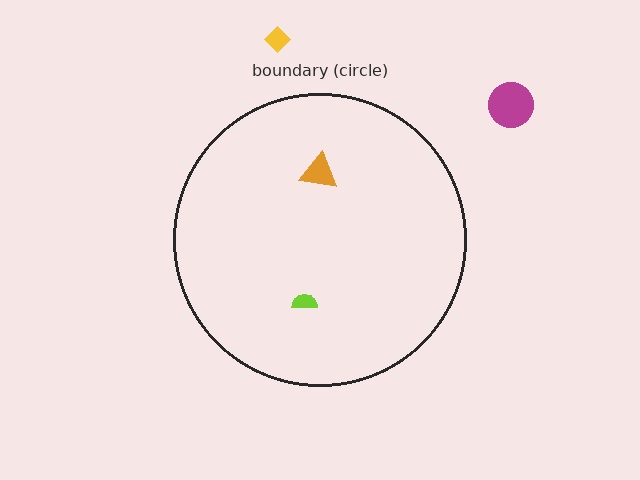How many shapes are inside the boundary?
2 inside, 2 outside.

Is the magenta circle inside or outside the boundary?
Outside.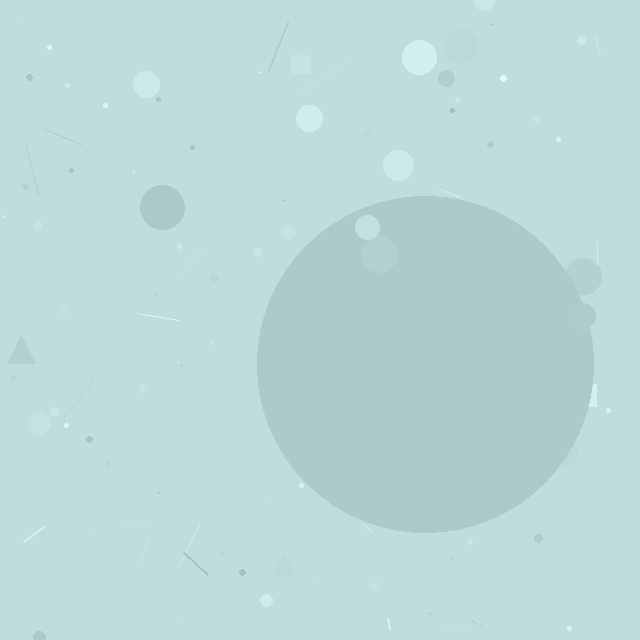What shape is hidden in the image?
A circle is hidden in the image.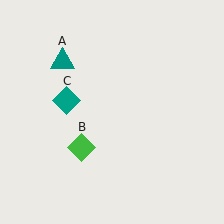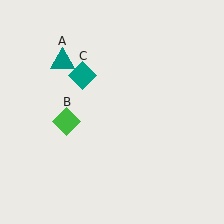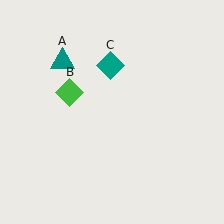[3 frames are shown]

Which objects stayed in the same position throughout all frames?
Teal triangle (object A) remained stationary.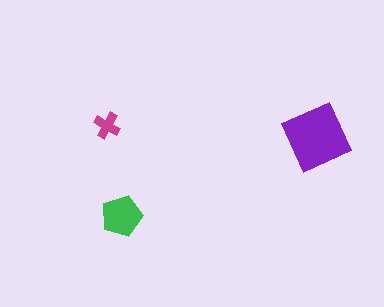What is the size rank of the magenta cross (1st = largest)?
3rd.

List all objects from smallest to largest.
The magenta cross, the green pentagon, the purple diamond.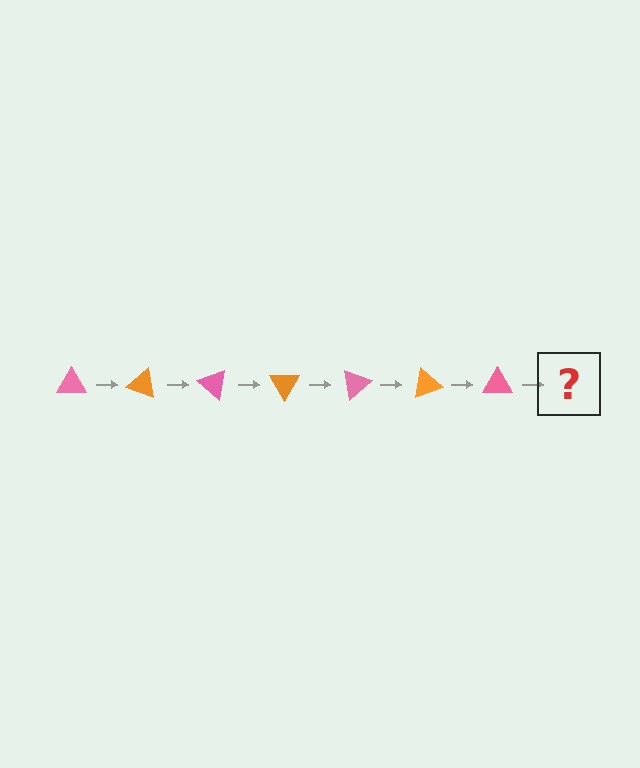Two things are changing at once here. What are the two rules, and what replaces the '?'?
The two rules are that it rotates 20 degrees each step and the color cycles through pink and orange. The '?' should be an orange triangle, rotated 140 degrees from the start.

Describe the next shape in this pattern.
It should be an orange triangle, rotated 140 degrees from the start.